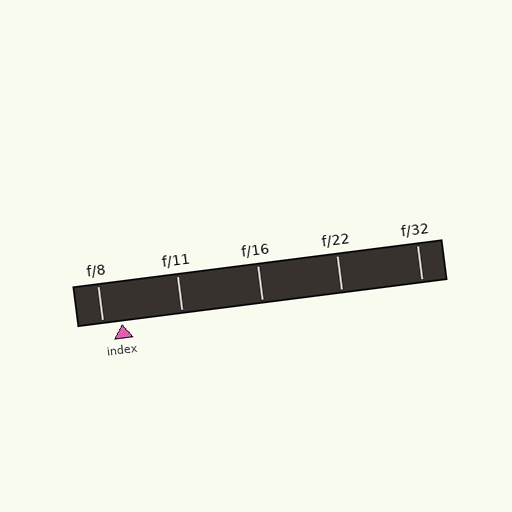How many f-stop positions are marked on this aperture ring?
There are 5 f-stop positions marked.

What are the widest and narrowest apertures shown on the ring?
The widest aperture shown is f/8 and the narrowest is f/32.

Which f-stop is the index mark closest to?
The index mark is closest to f/8.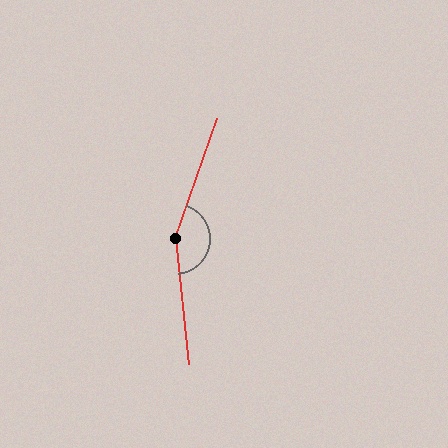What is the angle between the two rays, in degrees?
Approximately 155 degrees.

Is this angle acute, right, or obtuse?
It is obtuse.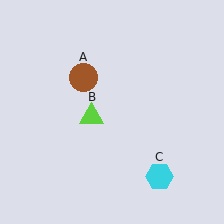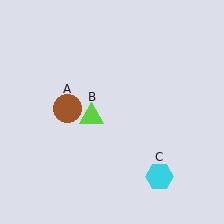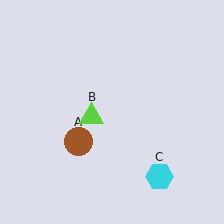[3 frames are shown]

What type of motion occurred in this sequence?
The brown circle (object A) rotated counterclockwise around the center of the scene.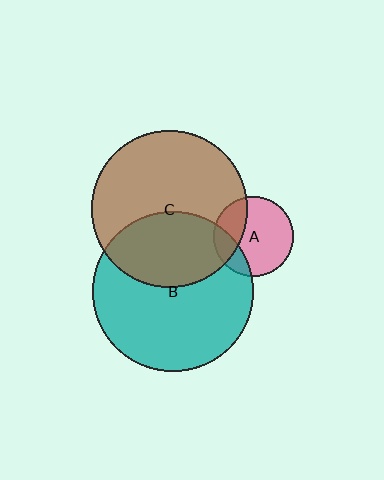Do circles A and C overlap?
Yes.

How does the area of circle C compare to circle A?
Approximately 3.8 times.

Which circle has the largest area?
Circle B (teal).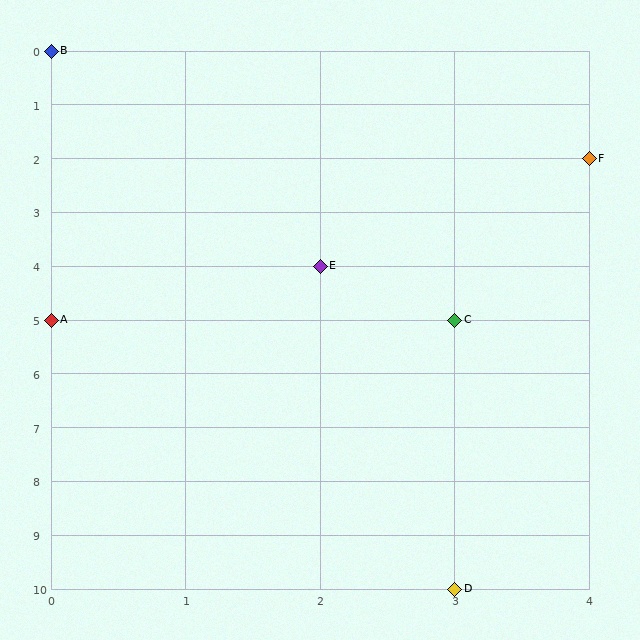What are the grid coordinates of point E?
Point E is at grid coordinates (2, 4).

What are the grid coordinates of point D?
Point D is at grid coordinates (3, 10).